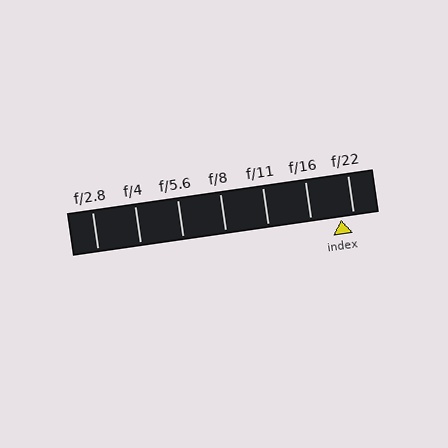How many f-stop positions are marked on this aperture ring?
There are 7 f-stop positions marked.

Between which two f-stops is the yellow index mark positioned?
The index mark is between f/16 and f/22.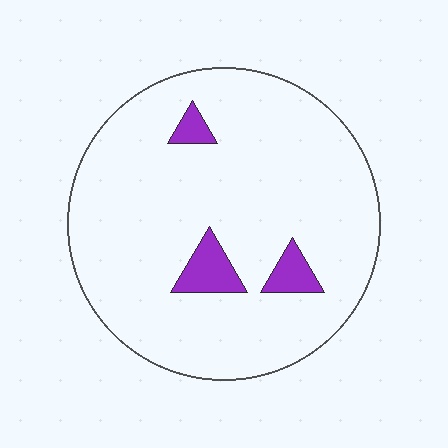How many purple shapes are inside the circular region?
3.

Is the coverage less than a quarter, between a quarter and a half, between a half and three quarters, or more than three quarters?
Less than a quarter.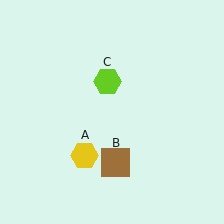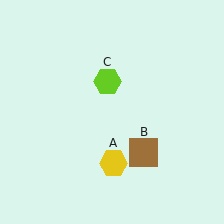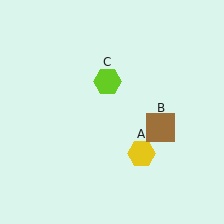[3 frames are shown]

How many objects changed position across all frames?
2 objects changed position: yellow hexagon (object A), brown square (object B).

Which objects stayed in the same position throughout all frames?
Lime hexagon (object C) remained stationary.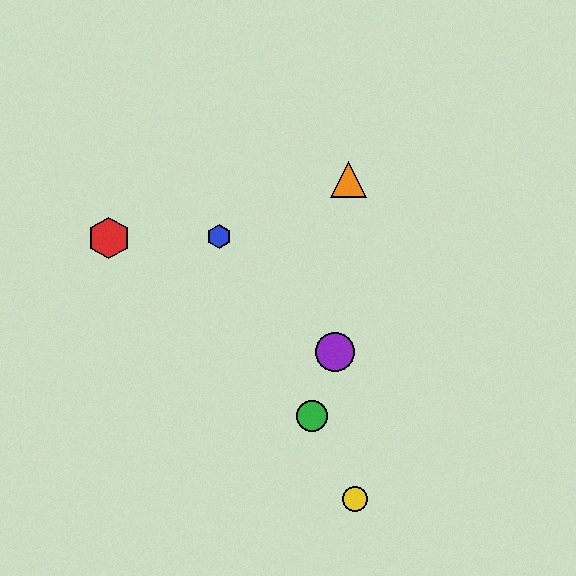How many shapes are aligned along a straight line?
3 shapes (the blue hexagon, the green circle, the yellow circle) are aligned along a straight line.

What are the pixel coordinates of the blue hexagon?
The blue hexagon is at (219, 236).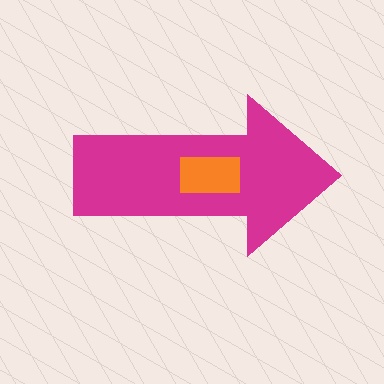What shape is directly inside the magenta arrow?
The orange rectangle.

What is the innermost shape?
The orange rectangle.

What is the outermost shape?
The magenta arrow.